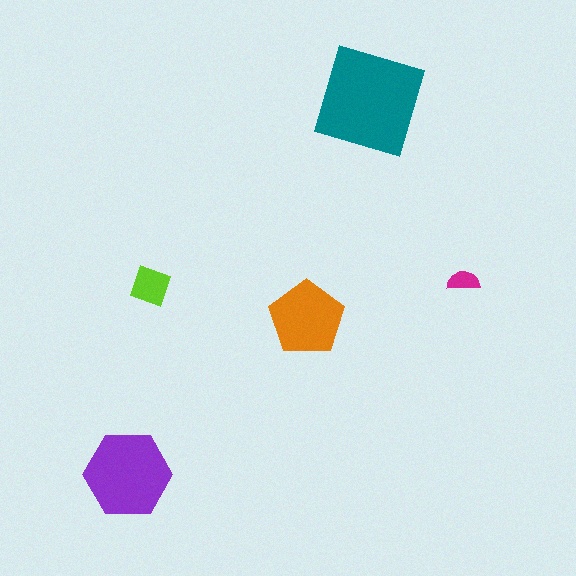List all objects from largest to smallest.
The teal diamond, the purple hexagon, the orange pentagon, the lime square, the magenta semicircle.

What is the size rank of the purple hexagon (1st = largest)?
2nd.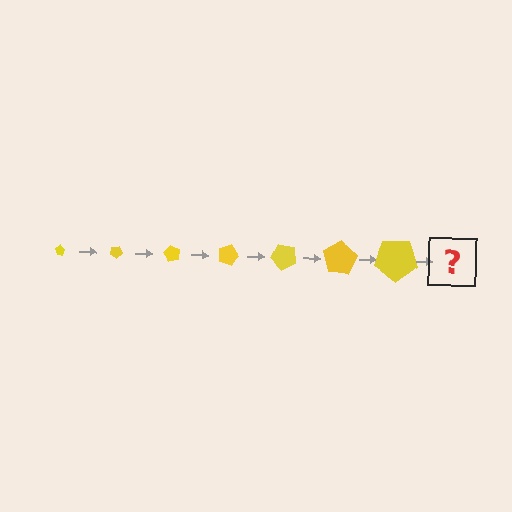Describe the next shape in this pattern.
It should be a pentagon, larger than the previous one and rotated 210 degrees from the start.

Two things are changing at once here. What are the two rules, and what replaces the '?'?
The two rules are that the pentagon grows larger each step and it rotates 30 degrees each step. The '?' should be a pentagon, larger than the previous one and rotated 210 degrees from the start.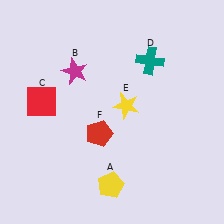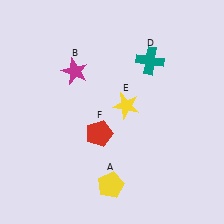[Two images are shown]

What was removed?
The red square (C) was removed in Image 2.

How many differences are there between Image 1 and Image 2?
There is 1 difference between the two images.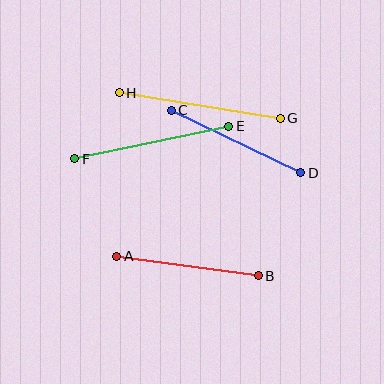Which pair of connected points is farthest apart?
Points G and H are farthest apart.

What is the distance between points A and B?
The distance is approximately 143 pixels.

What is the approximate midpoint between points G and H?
The midpoint is at approximately (200, 106) pixels.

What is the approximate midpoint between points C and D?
The midpoint is at approximately (236, 141) pixels.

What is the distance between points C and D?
The distance is approximately 144 pixels.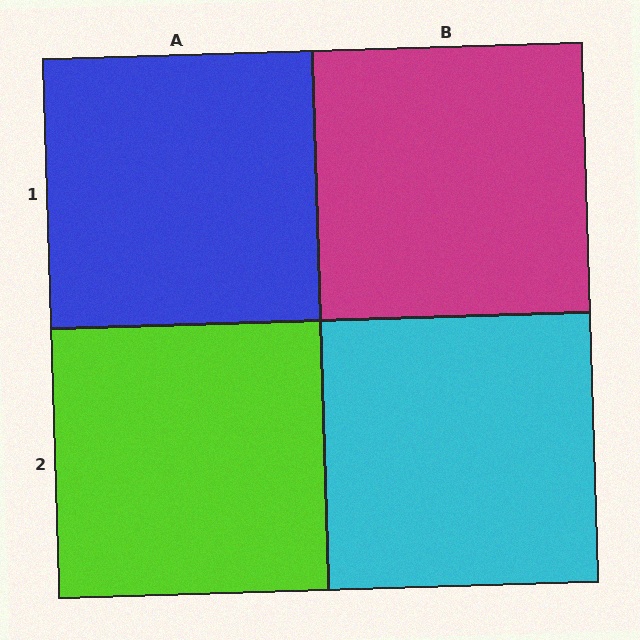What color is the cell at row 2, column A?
Lime.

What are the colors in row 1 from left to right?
Blue, magenta.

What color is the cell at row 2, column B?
Cyan.